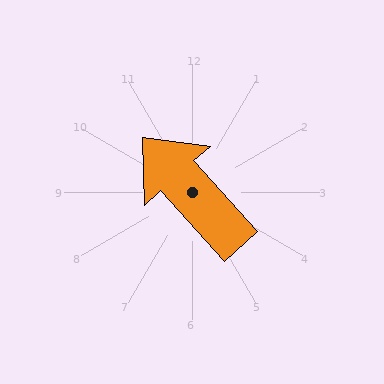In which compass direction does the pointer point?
Northwest.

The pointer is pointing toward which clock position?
Roughly 11 o'clock.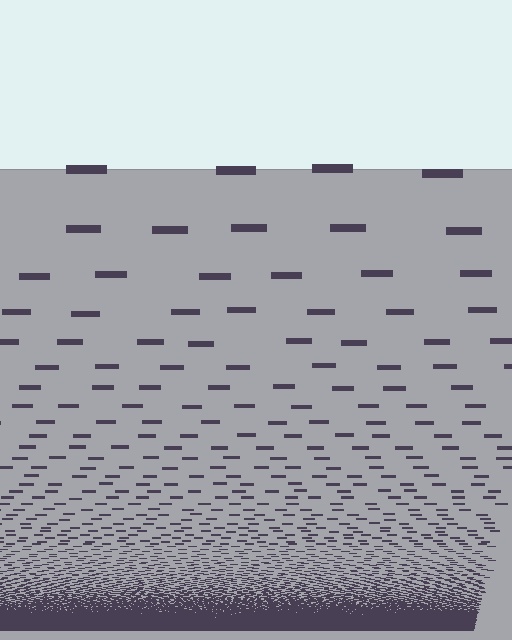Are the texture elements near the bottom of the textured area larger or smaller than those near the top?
Smaller. The gradient is inverted — elements near the bottom are smaller and denser.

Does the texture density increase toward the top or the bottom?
Density increases toward the bottom.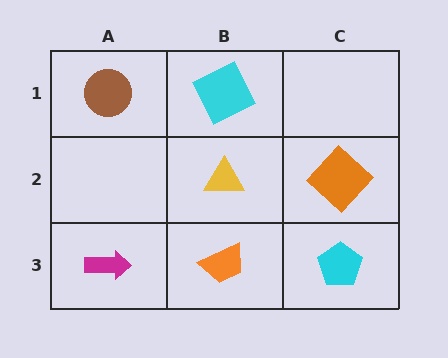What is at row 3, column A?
A magenta arrow.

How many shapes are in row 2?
2 shapes.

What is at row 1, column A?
A brown circle.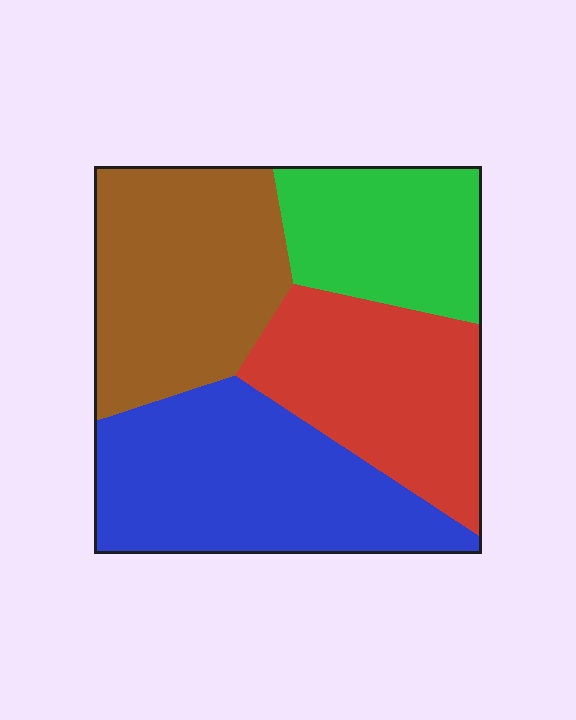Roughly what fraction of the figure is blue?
Blue takes up about one third (1/3) of the figure.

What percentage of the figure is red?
Red covers 24% of the figure.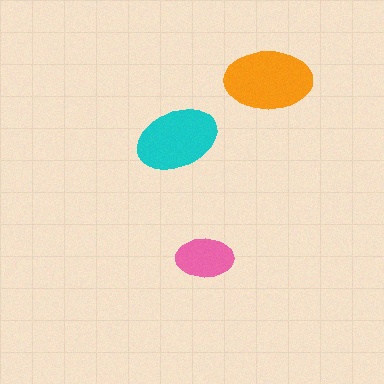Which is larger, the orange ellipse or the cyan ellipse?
The orange one.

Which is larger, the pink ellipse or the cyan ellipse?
The cyan one.